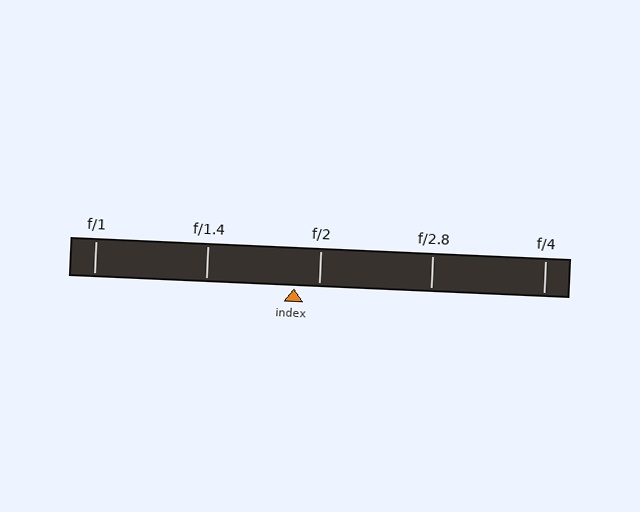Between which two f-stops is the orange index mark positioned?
The index mark is between f/1.4 and f/2.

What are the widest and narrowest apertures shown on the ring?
The widest aperture shown is f/1 and the narrowest is f/4.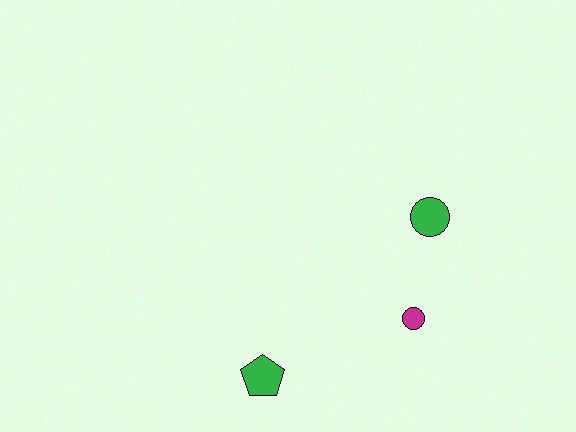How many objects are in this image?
There are 3 objects.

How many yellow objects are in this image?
There are no yellow objects.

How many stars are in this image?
There are no stars.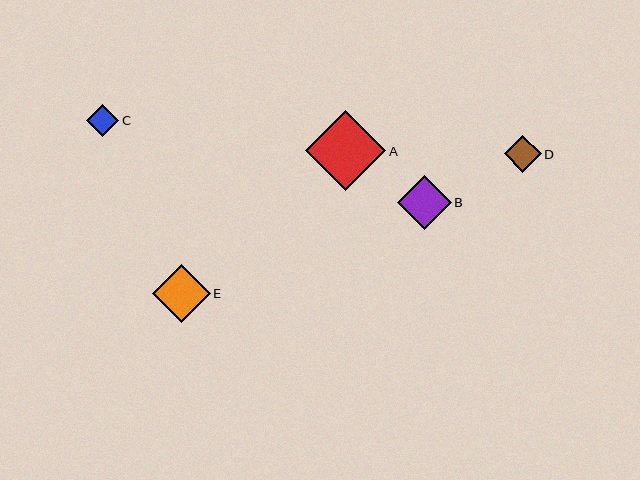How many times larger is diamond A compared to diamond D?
Diamond A is approximately 2.2 times the size of diamond D.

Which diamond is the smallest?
Diamond C is the smallest with a size of approximately 32 pixels.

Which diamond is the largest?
Diamond A is the largest with a size of approximately 80 pixels.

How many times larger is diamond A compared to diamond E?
Diamond A is approximately 1.4 times the size of diamond E.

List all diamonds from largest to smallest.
From largest to smallest: A, E, B, D, C.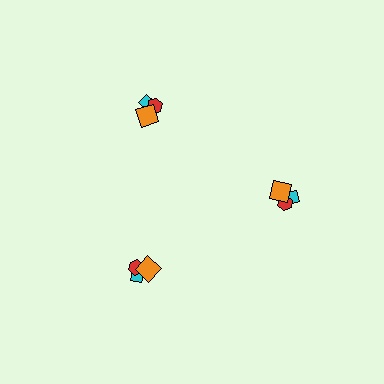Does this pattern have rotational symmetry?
Yes, this pattern has 3-fold rotational symmetry. It looks the same after rotating 120 degrees around the center.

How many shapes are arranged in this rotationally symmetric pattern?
There are 9 shapes, arranged in 3 groups of 3.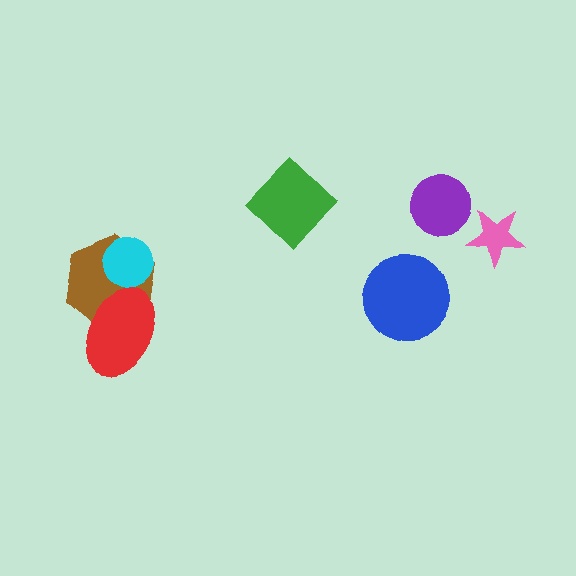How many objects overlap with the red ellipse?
1 object overlaps with the red ellipse.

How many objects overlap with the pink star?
0 objects overlap with the pink star.